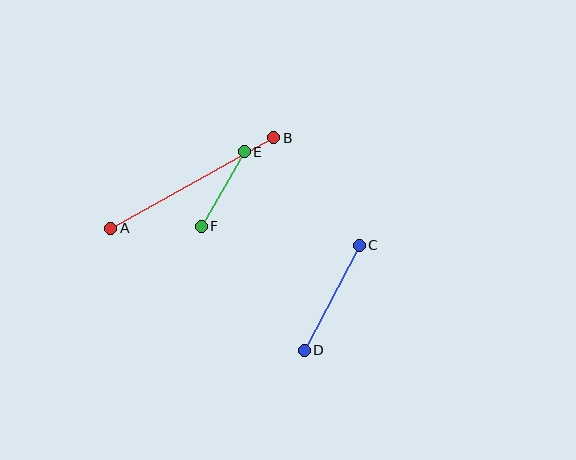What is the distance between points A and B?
The distance is approximately 186 pixels.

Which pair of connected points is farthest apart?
Points A and B are farthest apart.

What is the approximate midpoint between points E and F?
The midpoint is at approximately (223, 189) pixels.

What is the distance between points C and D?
The distance is approximately 118 pixels.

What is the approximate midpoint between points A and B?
The midpoint is at approximately (192, 183) pixels.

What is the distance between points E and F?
The distance is approximately 86 pixels.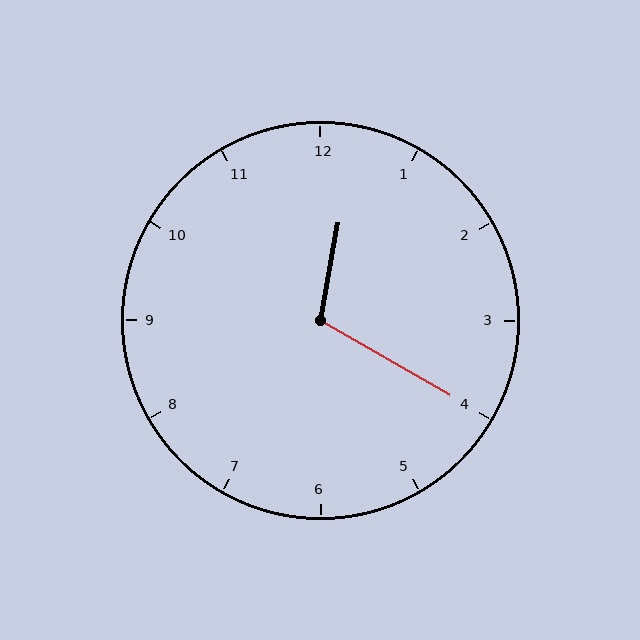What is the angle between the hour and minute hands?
Approximately 110 degrees.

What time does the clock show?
12:20.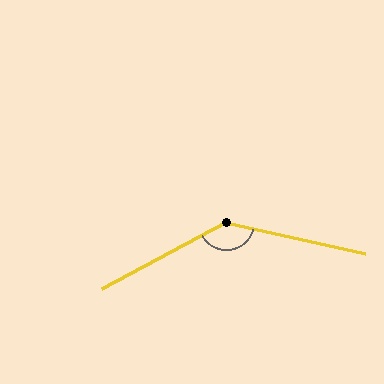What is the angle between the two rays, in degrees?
Approximately 139 degrees.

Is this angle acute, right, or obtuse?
It is obtuse.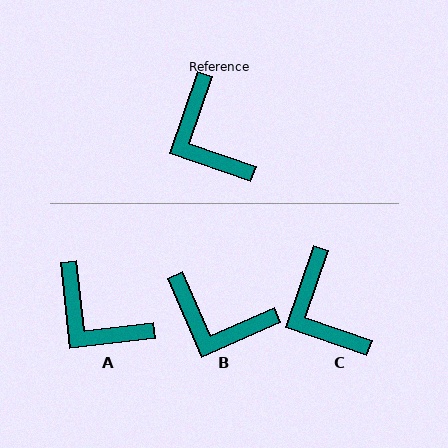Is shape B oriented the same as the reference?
No, it is off by about 43 degrees.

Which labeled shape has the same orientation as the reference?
C.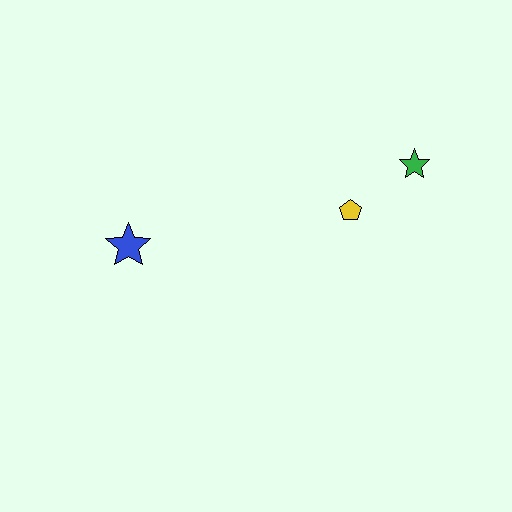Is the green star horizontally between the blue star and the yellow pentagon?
No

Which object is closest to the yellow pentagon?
The green star is closest to the yellow pentagon.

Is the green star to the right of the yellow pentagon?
Yes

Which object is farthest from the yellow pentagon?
The blue star is farthest from the yellow pentagon.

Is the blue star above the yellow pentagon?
No